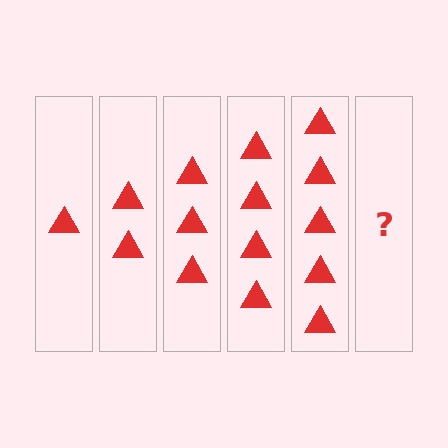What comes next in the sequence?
The next element should be 6 triangles.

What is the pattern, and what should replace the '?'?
The pattern is that each step adds one more triangle. The '?' should be 6 triangles.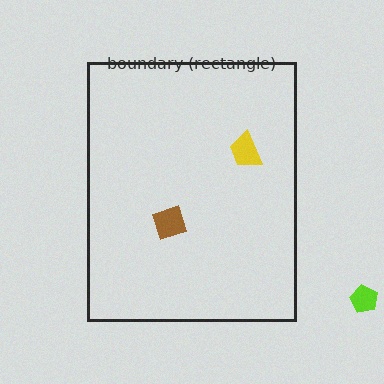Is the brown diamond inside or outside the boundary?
Inside.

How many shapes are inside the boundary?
2 inside, 1 outside.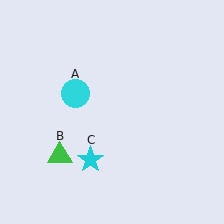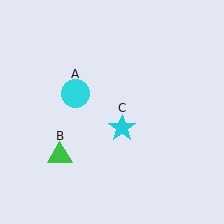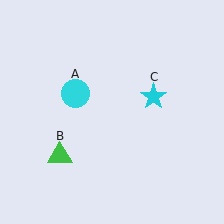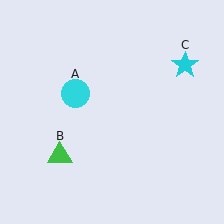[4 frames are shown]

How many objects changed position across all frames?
1 object changed position: cyan star (object C).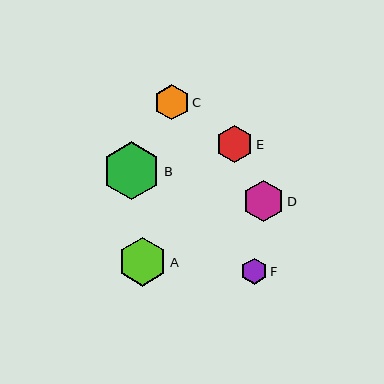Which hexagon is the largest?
Hexagon B is the largest with a size of approximately 58 pixels.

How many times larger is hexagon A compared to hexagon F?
Hexagon A is approximately 1.9 times the size of hexagon F.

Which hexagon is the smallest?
Hexagon F is the smallest with a size of approximately 26 pixels.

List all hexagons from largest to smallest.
From largest to smallest: B, A, D, E, C, F.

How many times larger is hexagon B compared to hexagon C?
Hexagon B is approximately 1.6 times the size of hexagon C.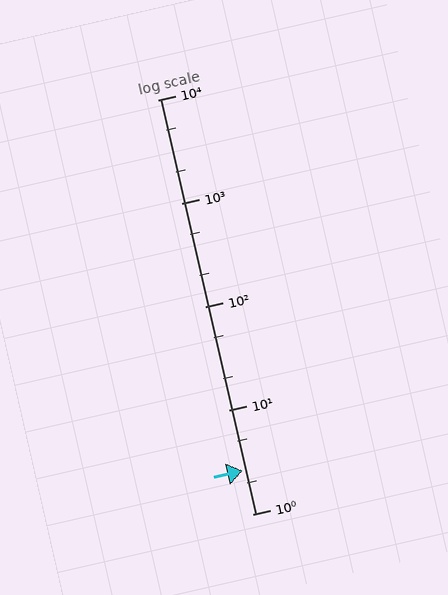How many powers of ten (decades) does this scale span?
The scale spans 4 decades, from 1 to 10000.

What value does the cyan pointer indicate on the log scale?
The pointer indicates approximately 2.6.